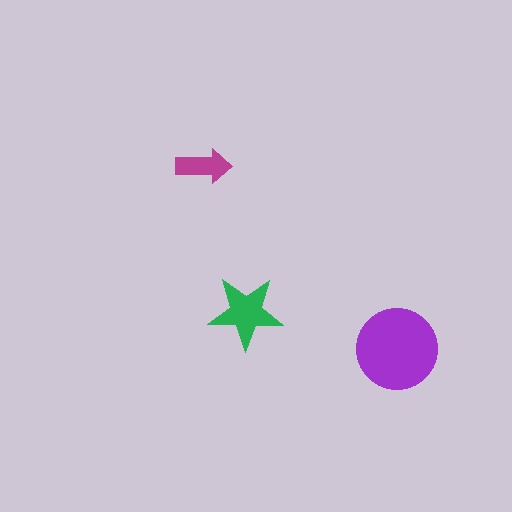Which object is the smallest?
The magenta arrow.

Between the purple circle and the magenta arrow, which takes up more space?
The purple circle.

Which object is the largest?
The purple circle.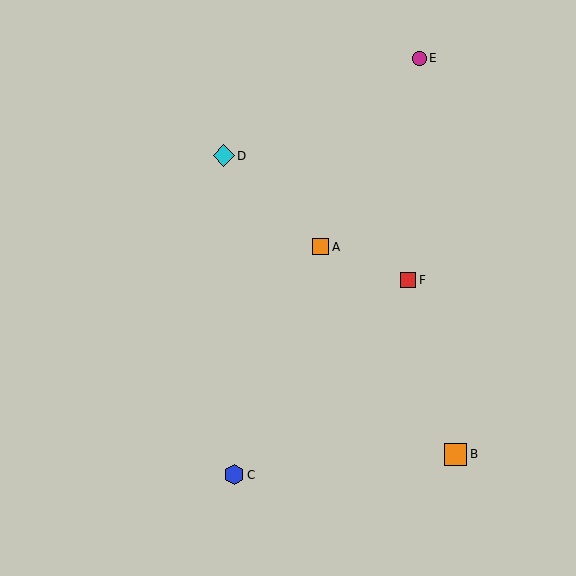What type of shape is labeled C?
Shape C is a blue hexagon.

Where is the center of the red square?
The center of the red square is at (408, 280).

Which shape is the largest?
The orange square (labeled B) is the largest.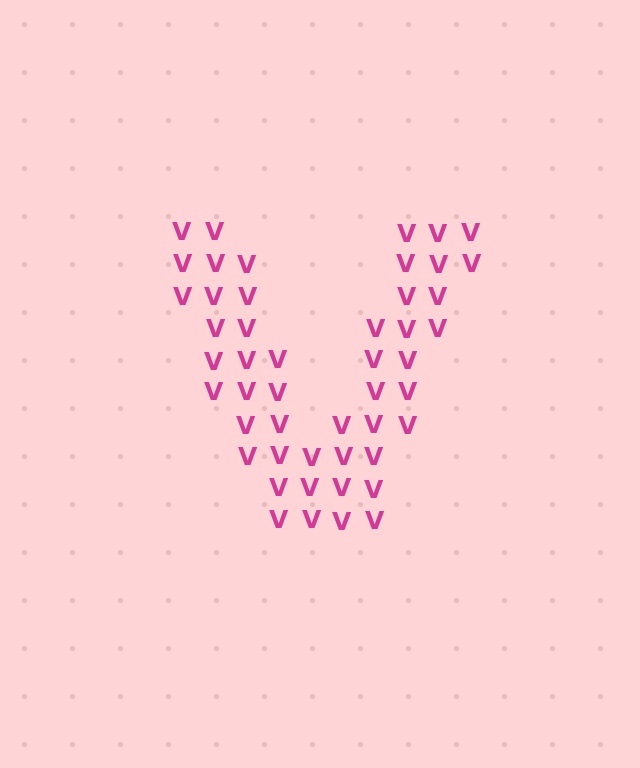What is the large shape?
The large shape is the letter V.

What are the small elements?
The small elements are letter V's.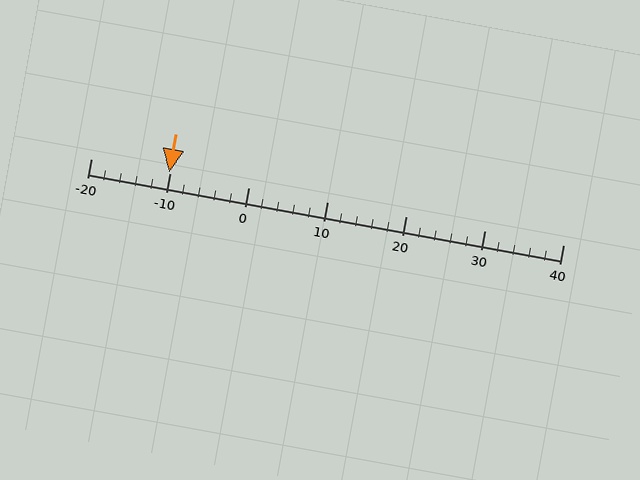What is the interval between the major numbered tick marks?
The major tick marks are spaced 10 units apart.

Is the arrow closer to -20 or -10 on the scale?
The arrow is closer to -10.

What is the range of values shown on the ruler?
The ruler shows values from -20 to 40.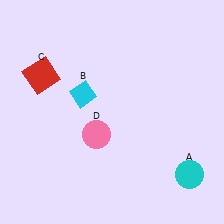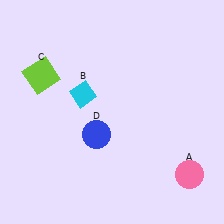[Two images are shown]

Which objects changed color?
A changed from cyan to pink. C changed from red to lime. D changed from pink to blue.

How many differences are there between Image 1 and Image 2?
There are 3 differences between the two images.